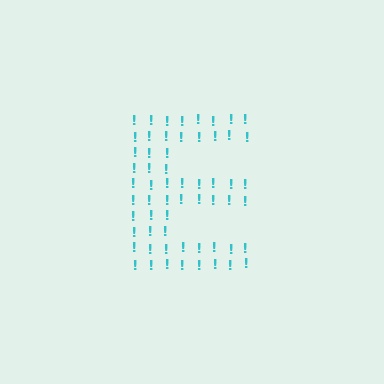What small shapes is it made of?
It is made of small exclamation marks.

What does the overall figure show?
The overall figure shows the letter E.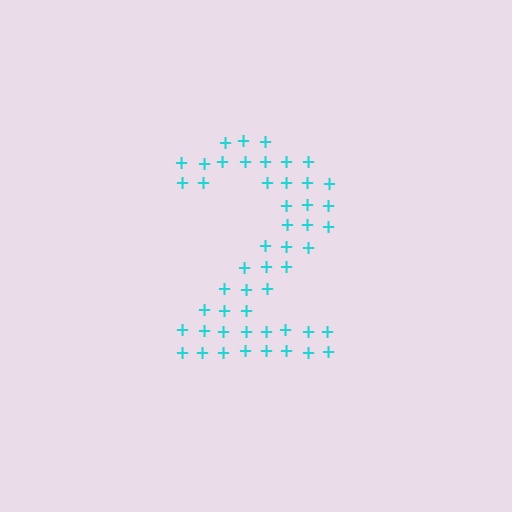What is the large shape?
The large shape is the digit 2.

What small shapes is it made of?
It is made of small plus signs.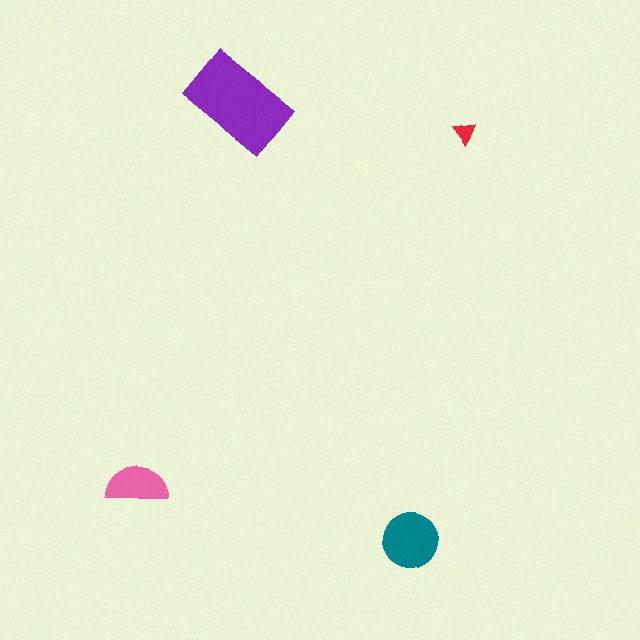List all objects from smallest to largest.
The red triangle, the pink semicircle, the teal circle, the purple rectangle.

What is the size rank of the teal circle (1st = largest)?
2nd.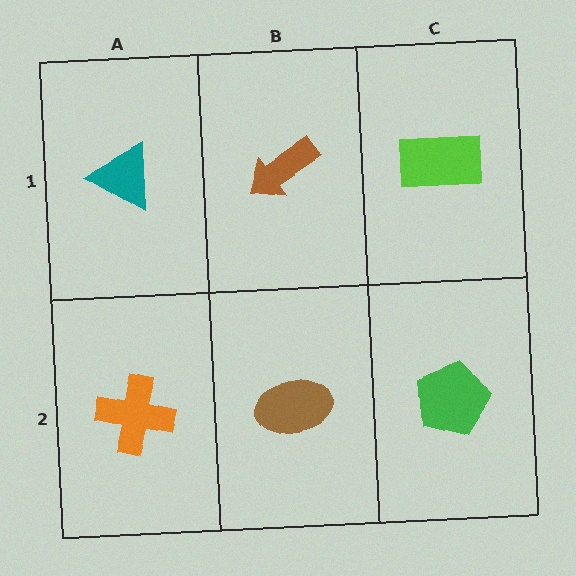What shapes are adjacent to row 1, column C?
A green pentagon (row 2, column C), a brown arrow (row 1, column B).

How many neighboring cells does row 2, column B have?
3.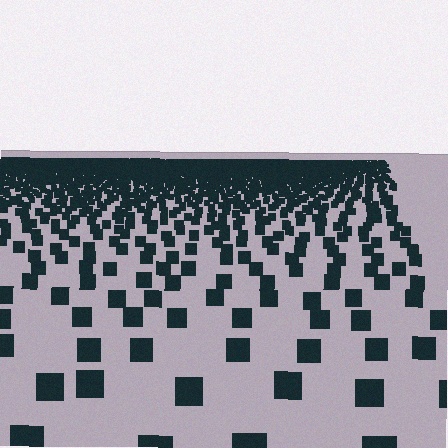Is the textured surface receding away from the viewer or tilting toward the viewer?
The surface is receding away from the viewer. Texture elements get smaller and denser toward the top.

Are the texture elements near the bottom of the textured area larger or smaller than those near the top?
Larger. Near the bottom, elements are closer to the viewer and appear at a bigger on-screen size.